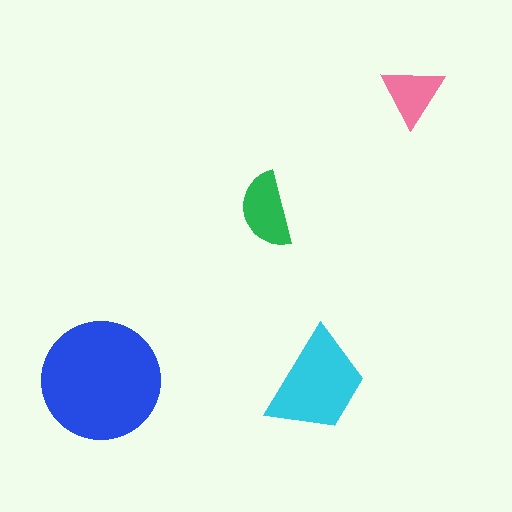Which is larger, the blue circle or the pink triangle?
The blue circle.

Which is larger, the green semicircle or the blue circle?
The blue circle.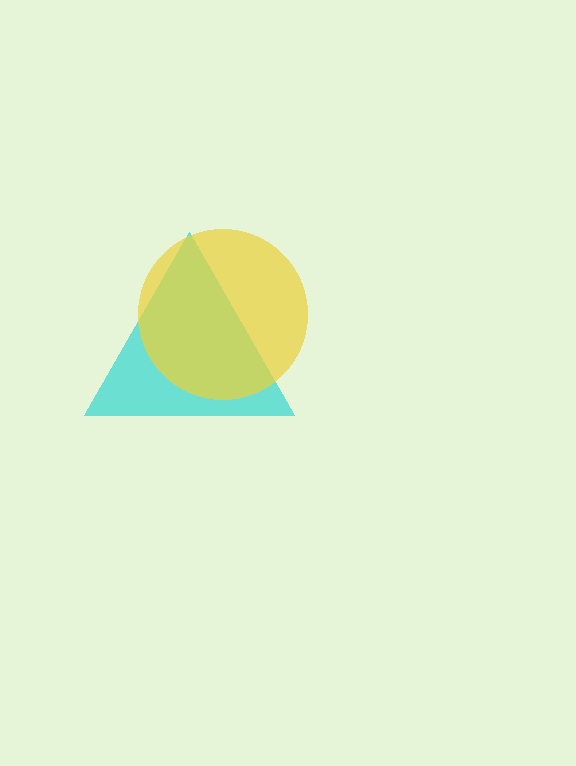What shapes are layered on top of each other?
The layered shapes are: a cyan triangle, a yellow circle.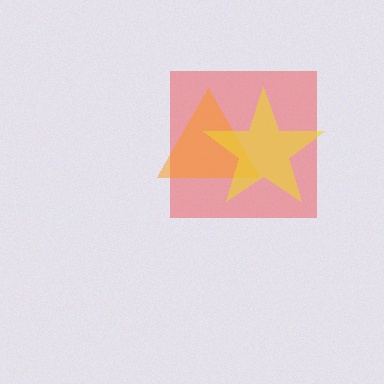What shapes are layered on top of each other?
The layered shapes are: a red square, an orange triangle, a yellow star.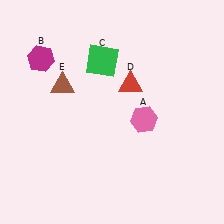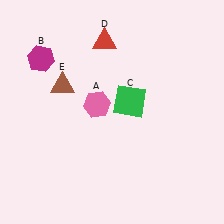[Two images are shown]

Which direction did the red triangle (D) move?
The red triangle (D) moved up.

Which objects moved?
The objects that moved are: the pink hexagon (A), the green square (C), the red triangle (D).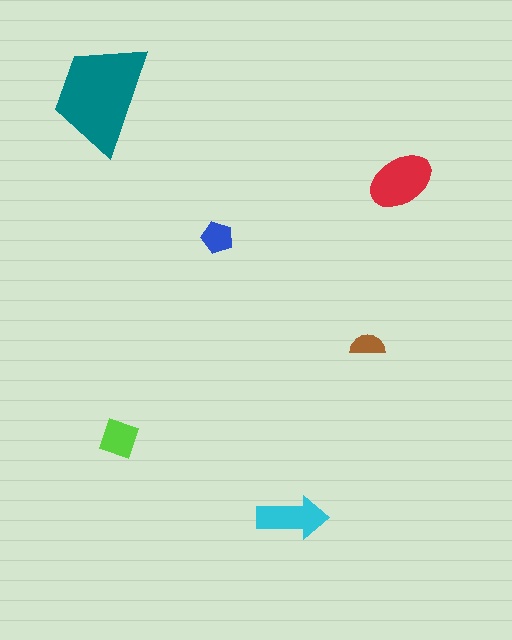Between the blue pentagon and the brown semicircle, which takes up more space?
The blue pentagon.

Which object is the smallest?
The brown semicircle.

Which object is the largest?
The teal trapezoid.